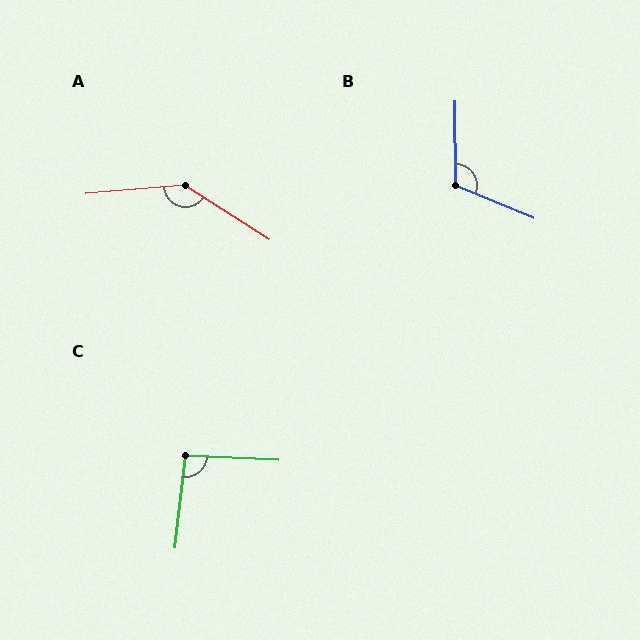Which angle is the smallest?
C, at approximately 94 degrees.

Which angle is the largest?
A, at approximately 142 degrees.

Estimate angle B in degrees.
Approximately 113 degrees.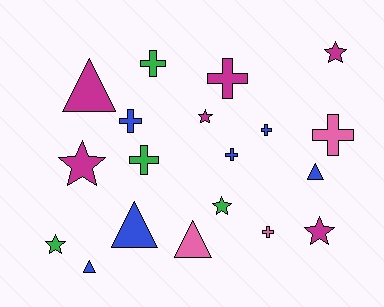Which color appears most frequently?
Magenta, with 6 objects.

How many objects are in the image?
There are 19 objects.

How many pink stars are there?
There are no pink stars.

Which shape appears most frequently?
Cross, with 8 objects.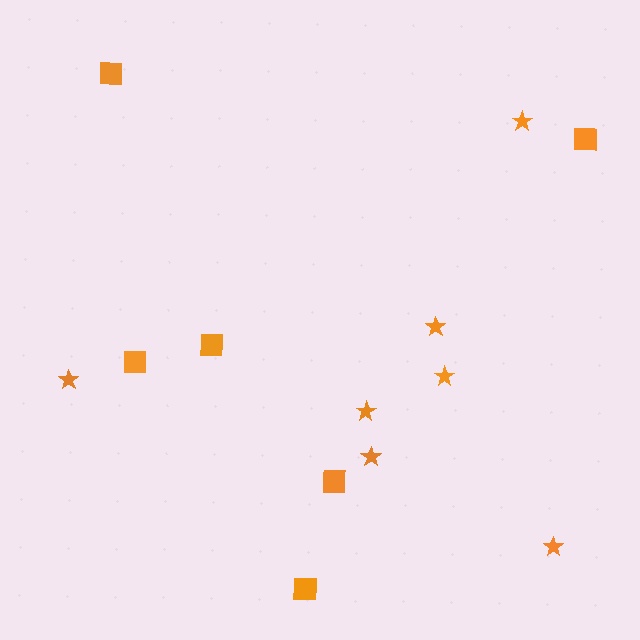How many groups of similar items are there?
There are 2 groups: one group of squares (6) and one group of stars (7).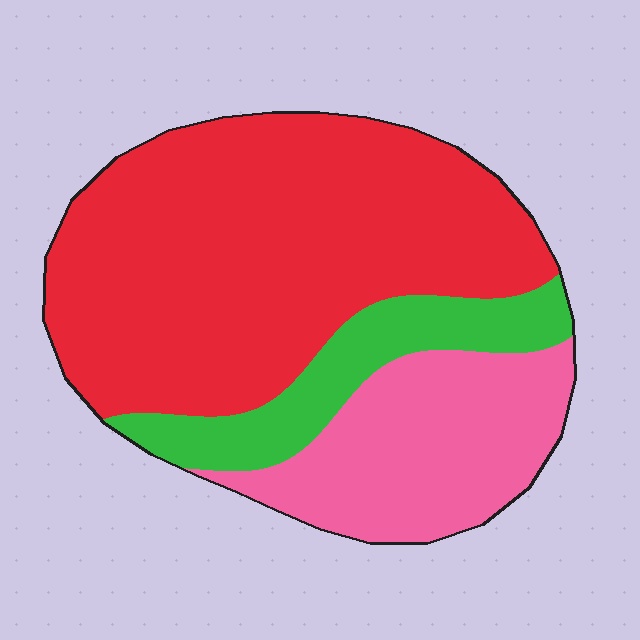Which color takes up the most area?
Red, at roughly 60%.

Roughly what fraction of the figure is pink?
Pink covers 25% of the figure.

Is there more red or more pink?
Red.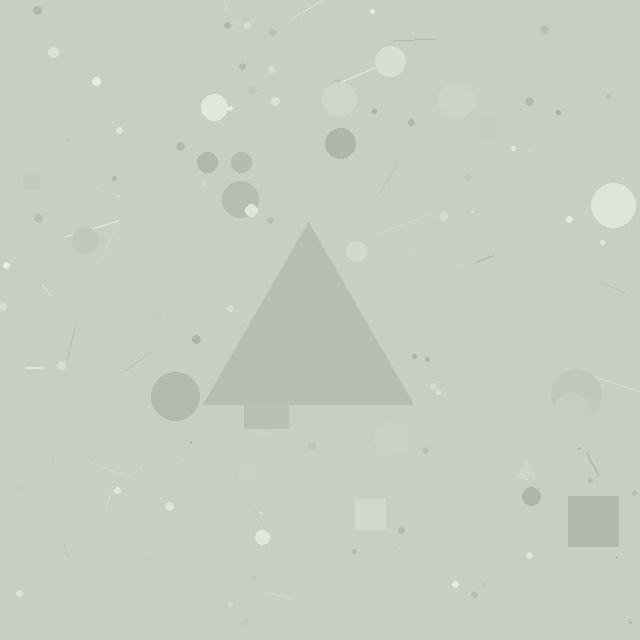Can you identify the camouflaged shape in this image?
The camouflaged shape is a triangle.